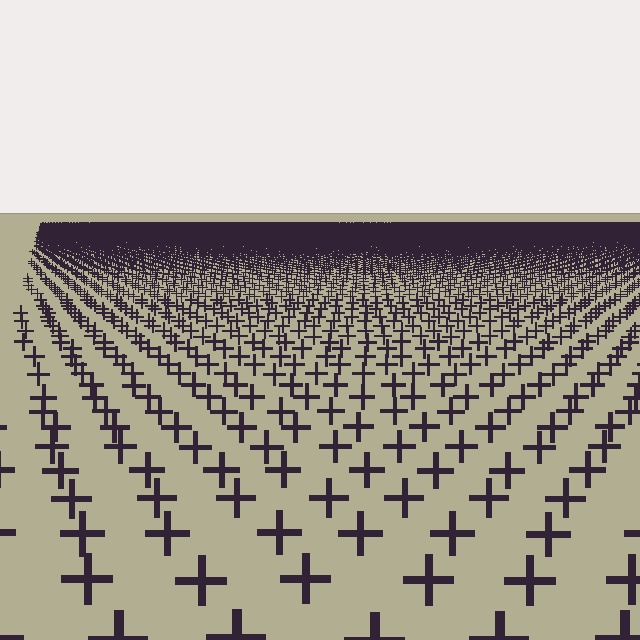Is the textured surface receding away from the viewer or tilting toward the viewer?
The surface is receding away from the viewer. Texture elements get smaller and denser toward the top.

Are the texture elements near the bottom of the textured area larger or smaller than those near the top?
Larger. Near the bottom, elements are closer to the viewer and appear at a bigger on-screen size.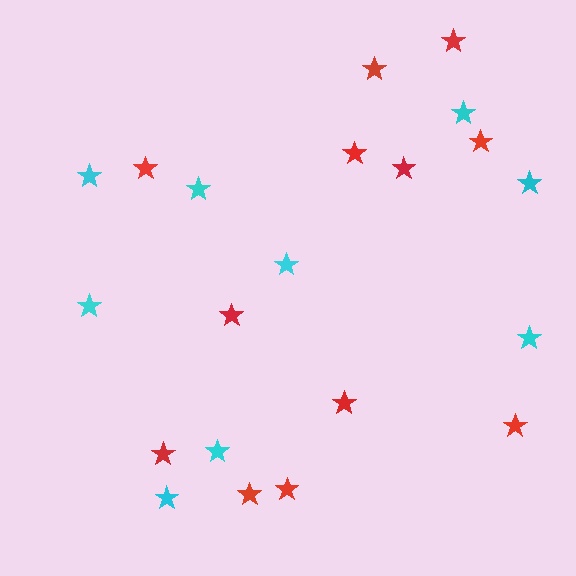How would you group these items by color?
There are 2 groups: one group of cyan stars (9) and one group of red stars (12).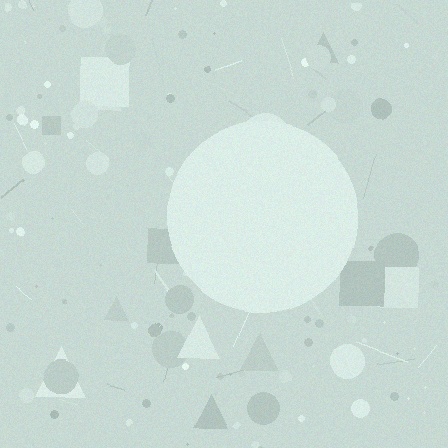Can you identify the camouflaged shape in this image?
The camouflaged shape is a circle.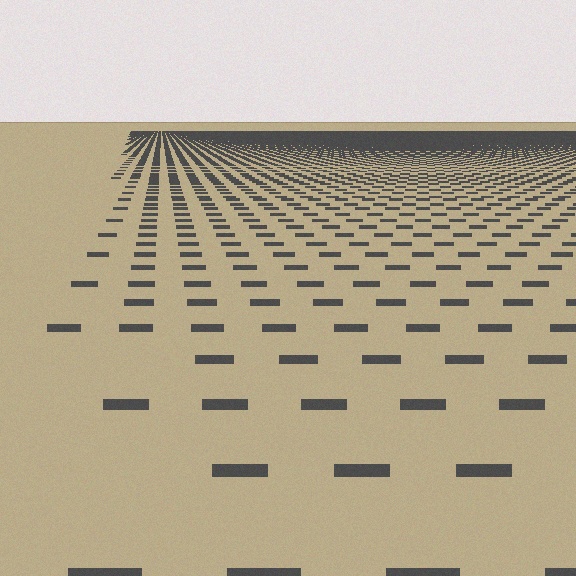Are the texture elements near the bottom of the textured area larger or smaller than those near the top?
Larger. Near the bottom, elements are closer to the viewer and appear at a bigger on-screen size.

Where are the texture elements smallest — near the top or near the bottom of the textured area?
Near the top.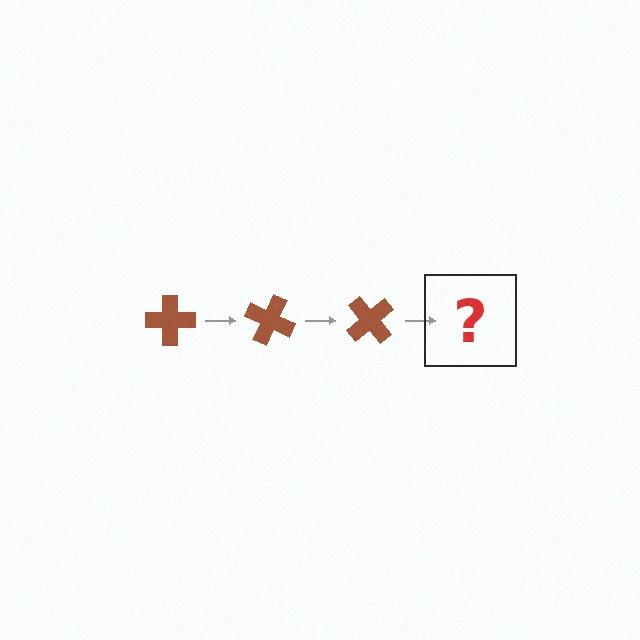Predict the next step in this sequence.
The next step is a brown cross rotated 75 degrees.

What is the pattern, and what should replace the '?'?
The pattern is that the cross rotates 25 degrees each step. The '?' should be a brown cross rotated 75 degrees.